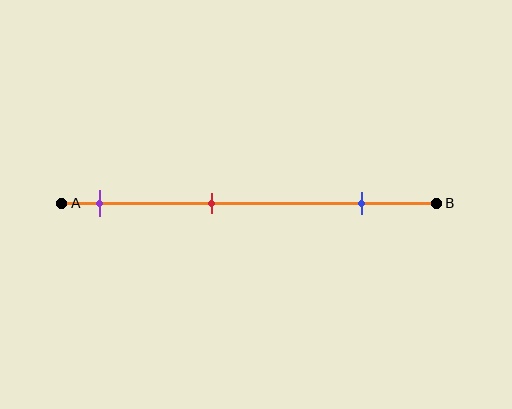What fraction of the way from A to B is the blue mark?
The blue mark is approximately 80% (0.8) of the way from A to B.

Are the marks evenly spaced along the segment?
Yes, the marks are approximately evenly spaced.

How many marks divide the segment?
There are 3 marks dividing the segment.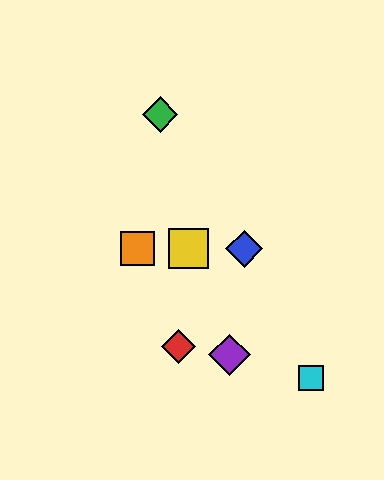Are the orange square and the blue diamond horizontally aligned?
Yes, both are at y≈249.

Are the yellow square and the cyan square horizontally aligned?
No, the yellow square is at y≈249 and the cyan square is at y≈378.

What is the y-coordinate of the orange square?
The orange square is at y≈249.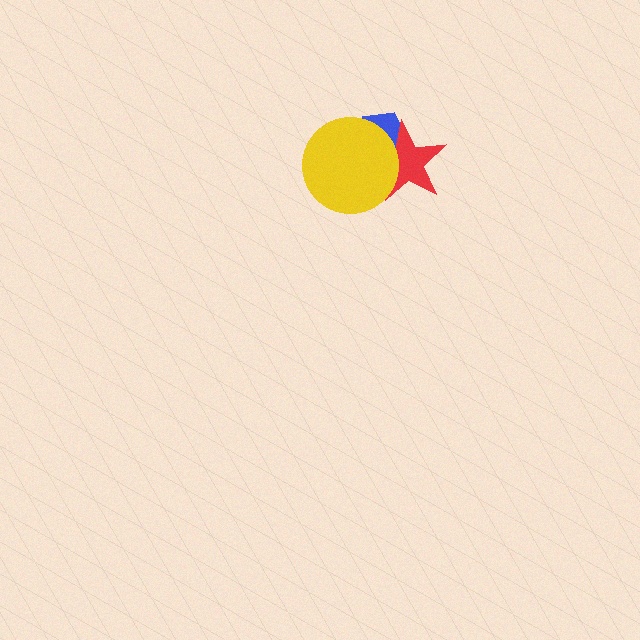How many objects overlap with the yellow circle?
2 objects overlap with the yellow circle.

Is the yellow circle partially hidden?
No, no other shape covers it.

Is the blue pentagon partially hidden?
Yes, it is partially covered by another shape.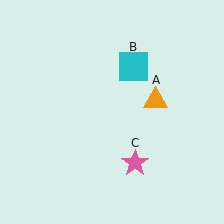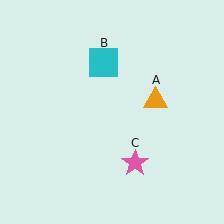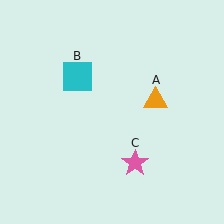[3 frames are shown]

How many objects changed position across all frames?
1 object changed position: cyan square (object B).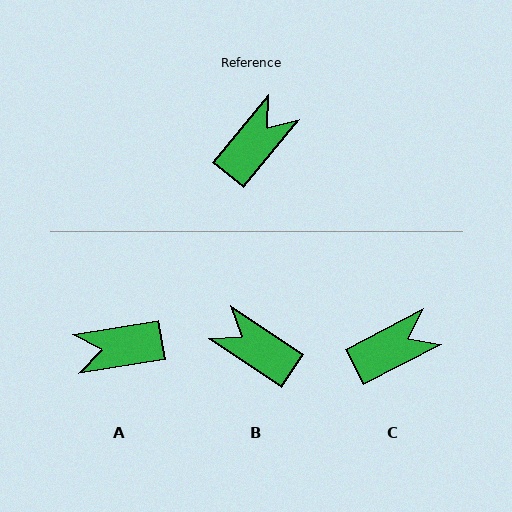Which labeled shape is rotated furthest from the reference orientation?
A, about 138 degrees away.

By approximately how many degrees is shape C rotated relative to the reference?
Approximately 23 degrees clockwise.